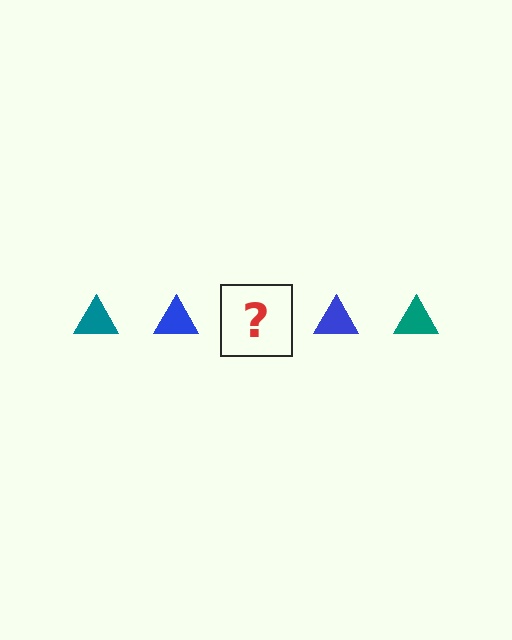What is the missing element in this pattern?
The missing element is a teal triangle.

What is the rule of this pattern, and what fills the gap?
The rule is that the pattern cycles through teal, blue triangles. The gap should be filled with a teal triangle.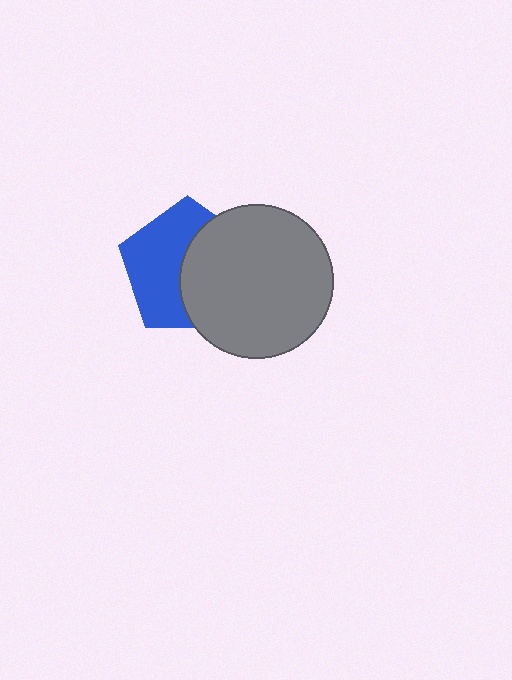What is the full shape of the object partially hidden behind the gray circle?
The partially hidden object is a blue pentagon.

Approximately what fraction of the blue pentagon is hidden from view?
Roughly 48% of the blue pentagon is hidden behind the gray circle.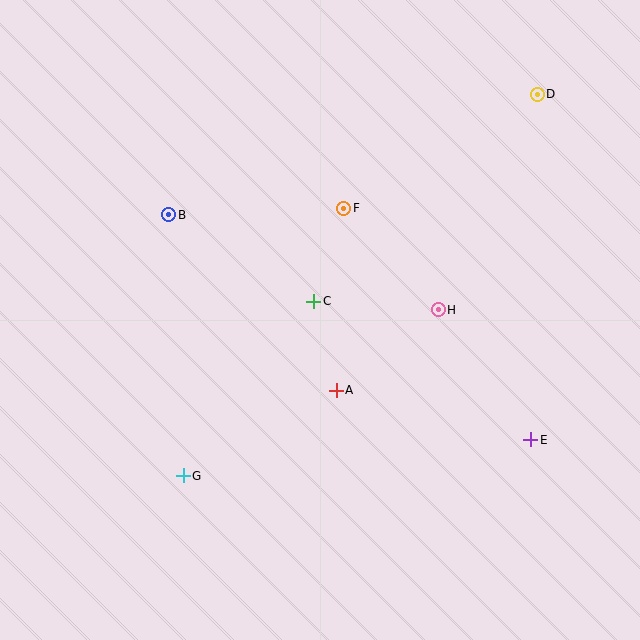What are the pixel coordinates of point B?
Point B is at (169, 215).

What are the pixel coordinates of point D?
Point D is at (537, 94).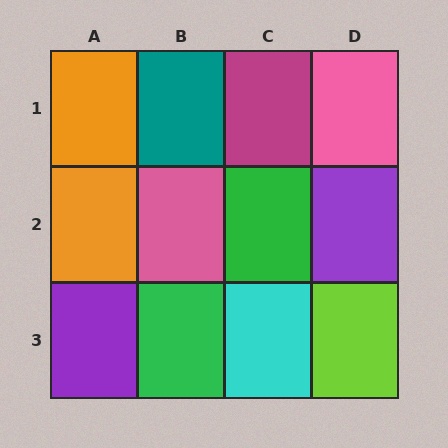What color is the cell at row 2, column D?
Purple.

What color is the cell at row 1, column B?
Teal.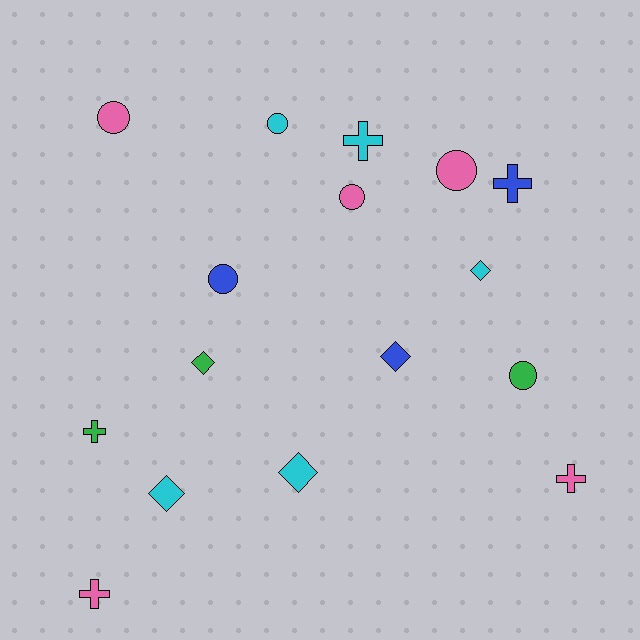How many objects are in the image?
There are 16 objects.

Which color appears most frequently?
Pink, with 5 objects.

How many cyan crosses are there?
There is 1 cyan cross.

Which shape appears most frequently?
Circle, with 6 objects.